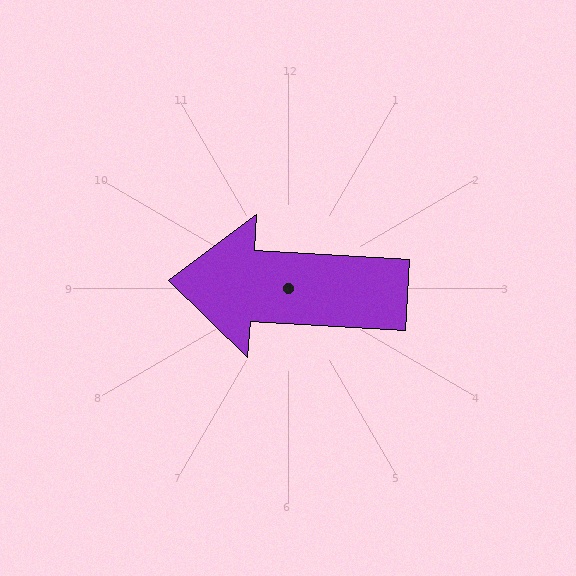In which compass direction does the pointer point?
West.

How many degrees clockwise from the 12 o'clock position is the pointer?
Approximately 273 degrees.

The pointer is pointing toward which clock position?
Roughly 9 o'clock.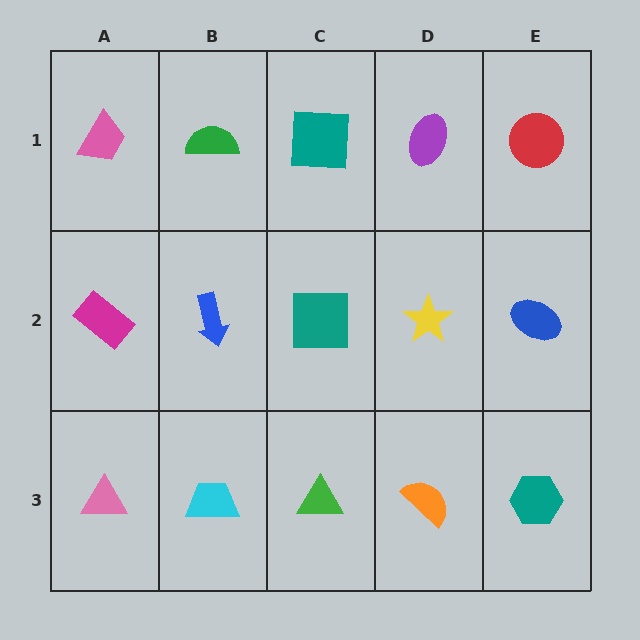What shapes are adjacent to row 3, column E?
A blue ellipse (row 2, column E), an orange semicircle (row 3, column D).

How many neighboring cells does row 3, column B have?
3.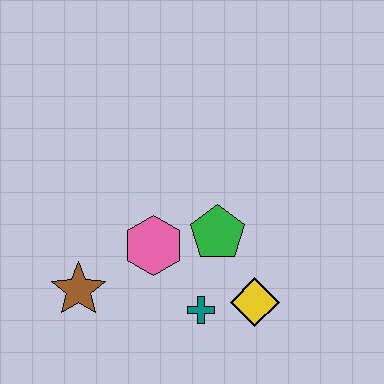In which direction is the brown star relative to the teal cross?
The brown star is to the left of the teal cross.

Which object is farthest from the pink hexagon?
The yellow diamond is farthest from the pink hexagon.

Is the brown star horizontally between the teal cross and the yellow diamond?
No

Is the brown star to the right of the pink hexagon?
No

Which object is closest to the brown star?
The pink hexagon is closest to the brown star.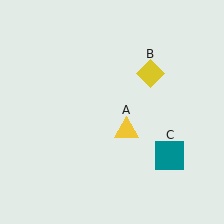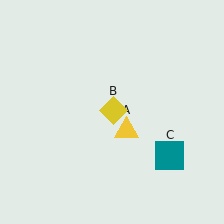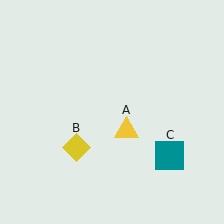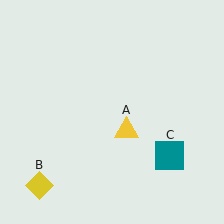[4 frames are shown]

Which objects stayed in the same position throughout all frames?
Yellow triangle (object A) and teal square (object C) remained stationary.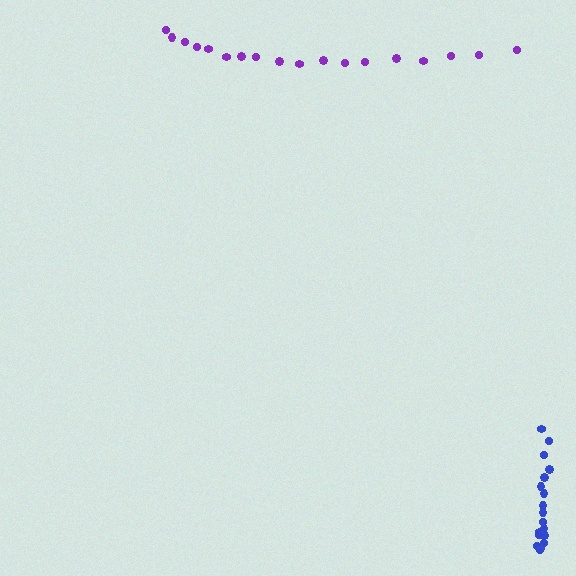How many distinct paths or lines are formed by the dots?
There are 2 distinct paths.